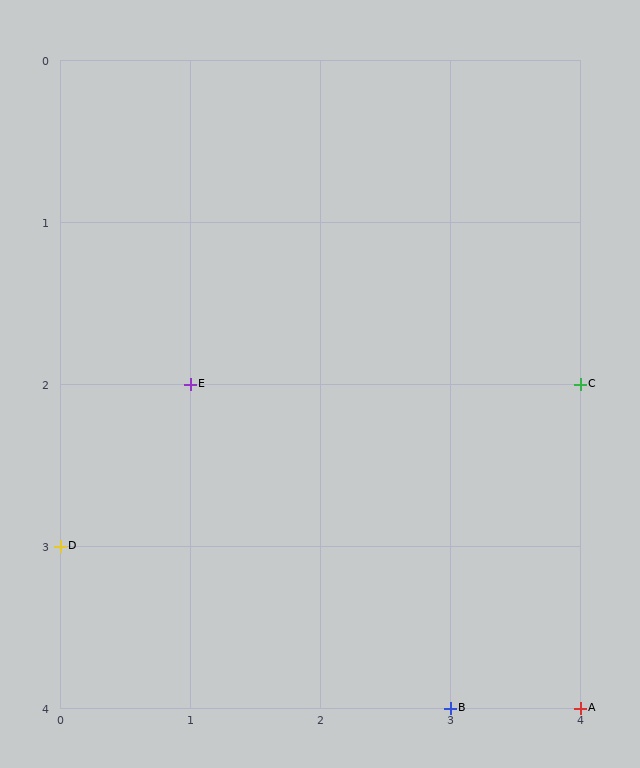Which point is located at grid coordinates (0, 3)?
Point D is at (0, 3).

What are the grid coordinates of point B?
Point B is at grid coordinates (3, 4).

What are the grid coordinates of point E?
Point E is at grid coordinates (1, 2).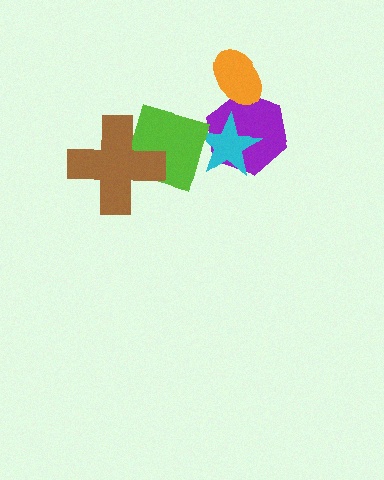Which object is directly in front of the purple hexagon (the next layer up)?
The cyan star is directly in front of the purple hexagon.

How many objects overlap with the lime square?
1 object overlaps with the lime square.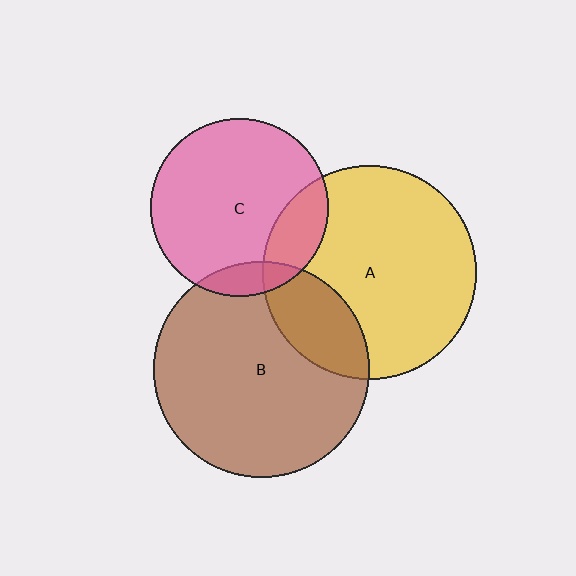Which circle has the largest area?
Circle B (brown).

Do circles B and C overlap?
Yes.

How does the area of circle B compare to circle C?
Approximately 1.5 times.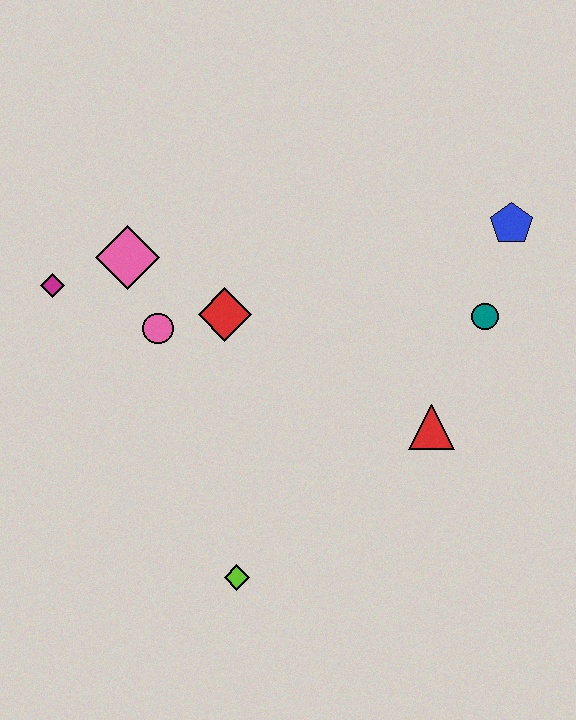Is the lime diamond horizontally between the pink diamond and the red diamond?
No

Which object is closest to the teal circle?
The blue pentagon is closest to the teal circle.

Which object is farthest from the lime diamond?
The blue pentagon is farthest from the lime diamond.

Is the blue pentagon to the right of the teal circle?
Yes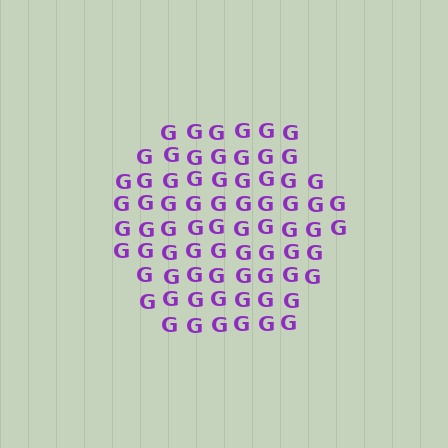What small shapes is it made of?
It is made of small letter G's.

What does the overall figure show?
The overall figure shows a hexagon.